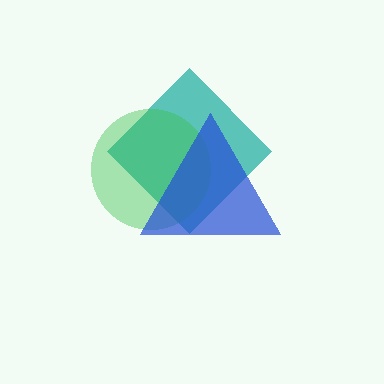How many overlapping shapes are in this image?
There are 3 overlapping shapes in the image.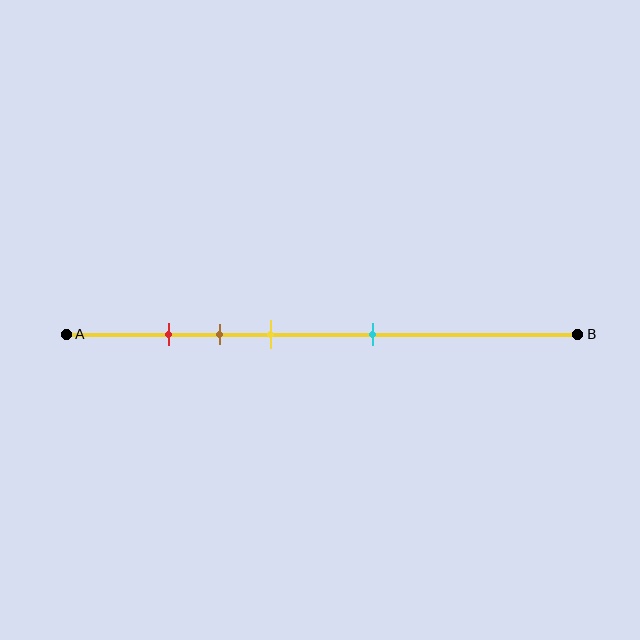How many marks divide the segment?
There are 4 marks dividing the segment.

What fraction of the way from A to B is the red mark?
The red mark is approximately 20% (0.2) of the way from A to B.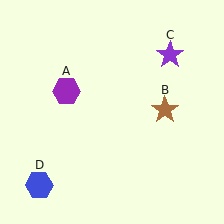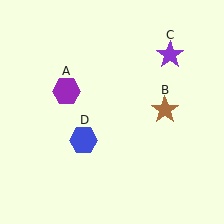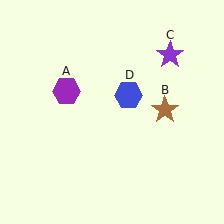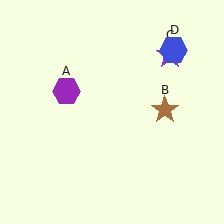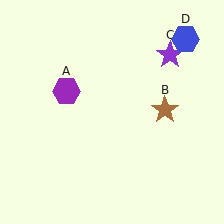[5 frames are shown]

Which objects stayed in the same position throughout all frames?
Purple hexagon (object A) and brown star (object B) and purple star (object C) remained stationary.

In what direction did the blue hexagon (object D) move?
The blue hexagon (object D) moved up and to the right.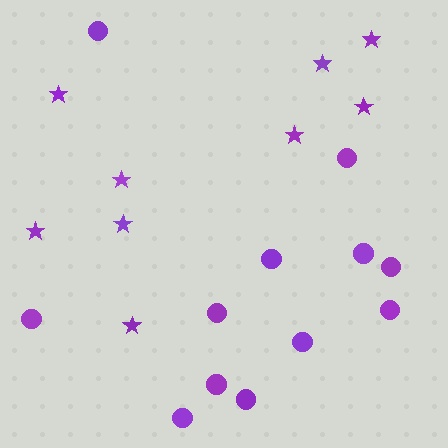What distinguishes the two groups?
There are 2 groups: one group of circles (12) and one group of stars (9).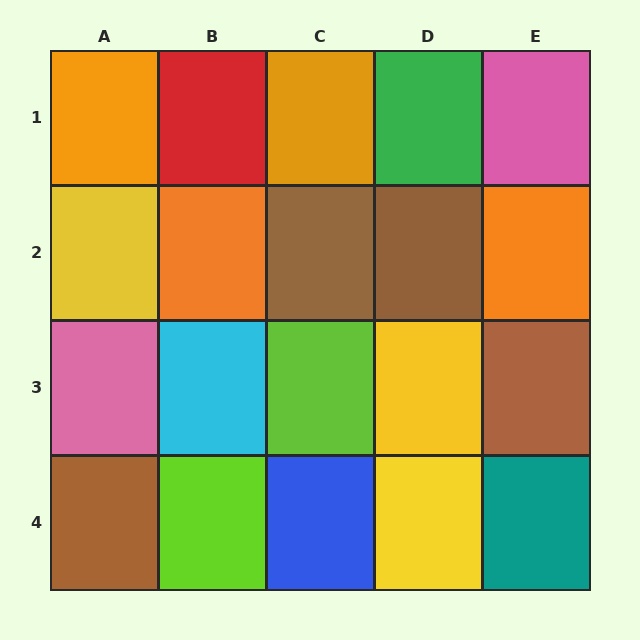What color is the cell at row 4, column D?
Yellow.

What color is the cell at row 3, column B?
Cyan.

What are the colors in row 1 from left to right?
Orange, red, orange, green, pink.